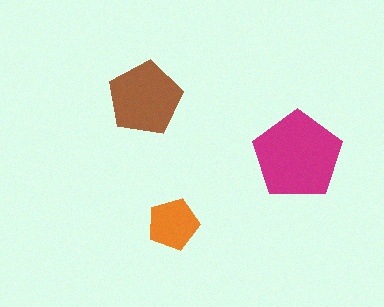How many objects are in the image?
There are 3 objects in the image.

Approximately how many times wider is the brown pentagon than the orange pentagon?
About 1.5 times wider.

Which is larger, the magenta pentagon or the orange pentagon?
The magenta one.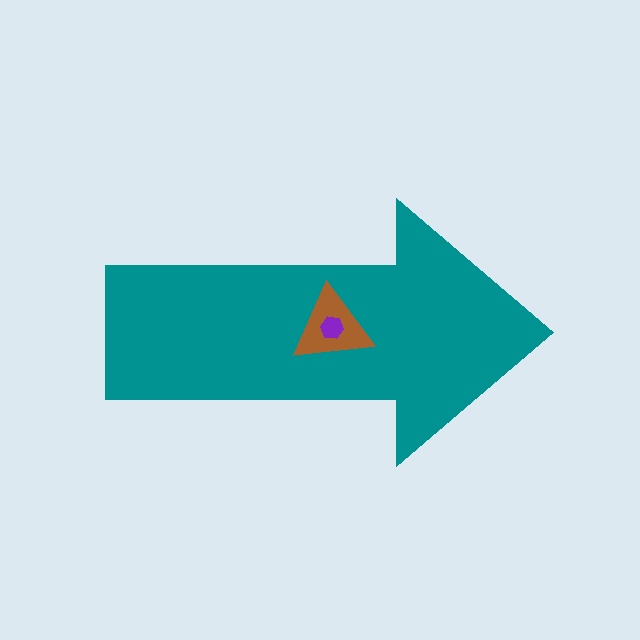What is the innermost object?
The purple hexagon.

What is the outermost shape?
The teal arrow.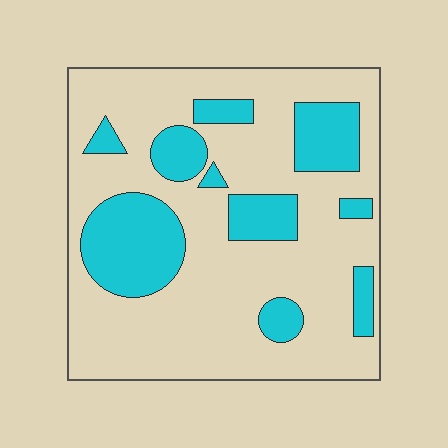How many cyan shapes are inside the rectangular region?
10.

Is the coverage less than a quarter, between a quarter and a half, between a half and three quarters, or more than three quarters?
Between a quarter and a half.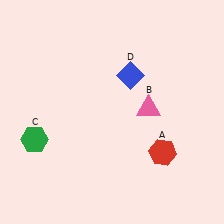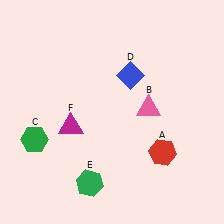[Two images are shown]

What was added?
A green hexagon (E), a magenta triangle (F) were added in Image 2.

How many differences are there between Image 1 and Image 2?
There are 2 differences between the two images.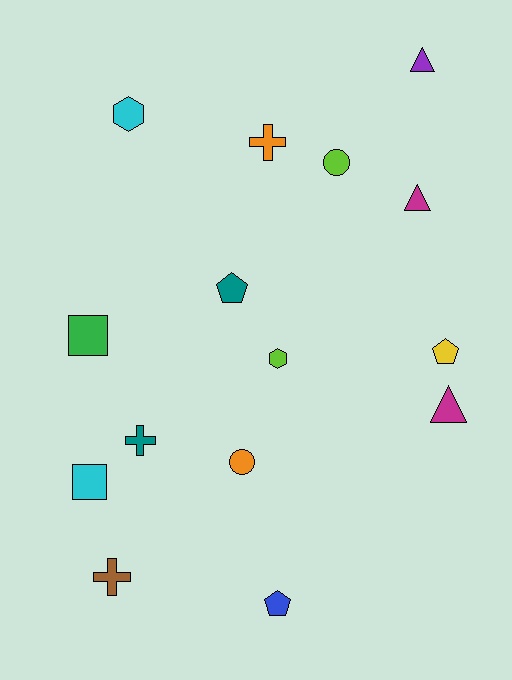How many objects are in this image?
There are 15 objects.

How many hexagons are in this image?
There are 2 hexagons.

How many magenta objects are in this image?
There are 2 magenta objects.